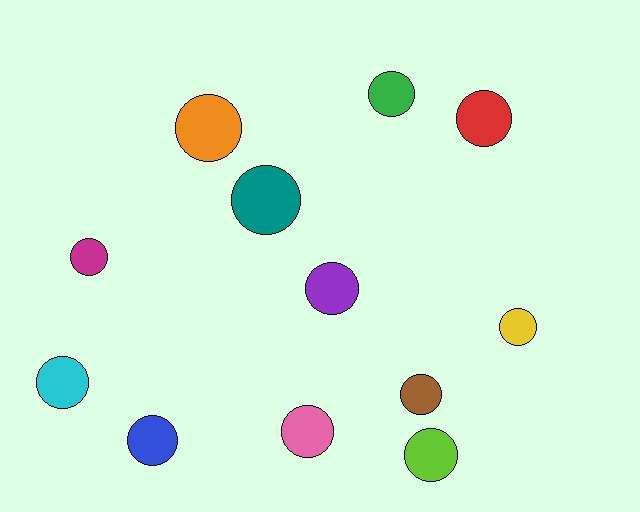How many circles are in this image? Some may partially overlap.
There are 12 circles.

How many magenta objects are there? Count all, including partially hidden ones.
There is 1 magenta object.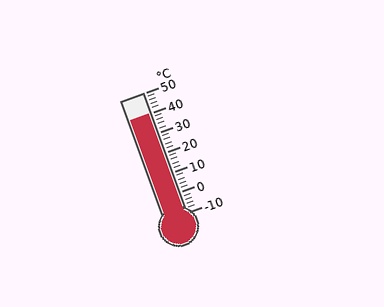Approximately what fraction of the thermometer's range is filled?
The thermometer is filled to approximately 85% of its range.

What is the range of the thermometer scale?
The thermometer scale ranges from -10°C to 50°C.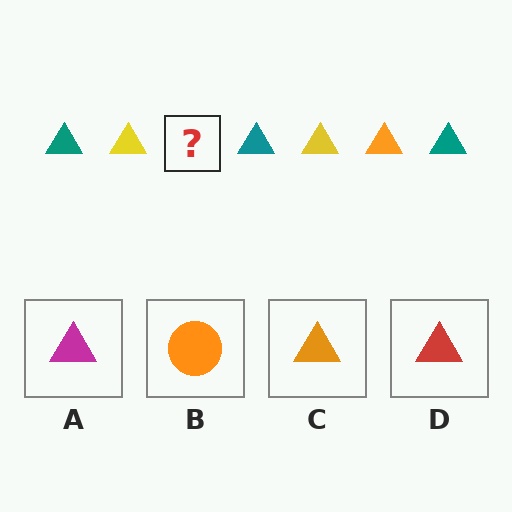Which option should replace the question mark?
Option C.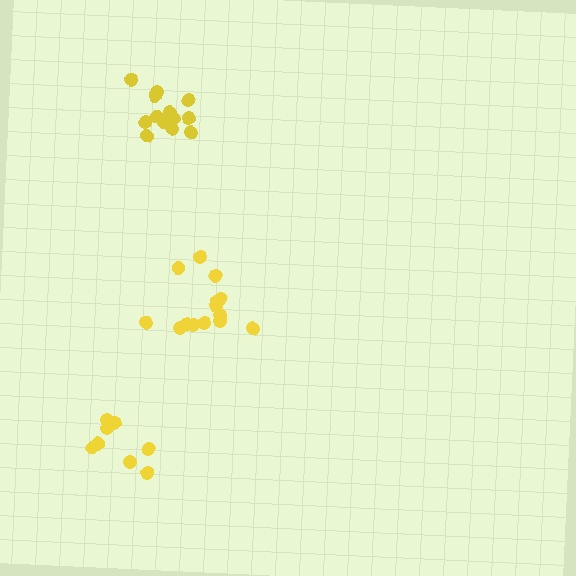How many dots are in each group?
Group 1: 14 dots, Group 2: 8 dots, Group 3: 13 dots (35 total).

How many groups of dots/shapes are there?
There are 3 groups.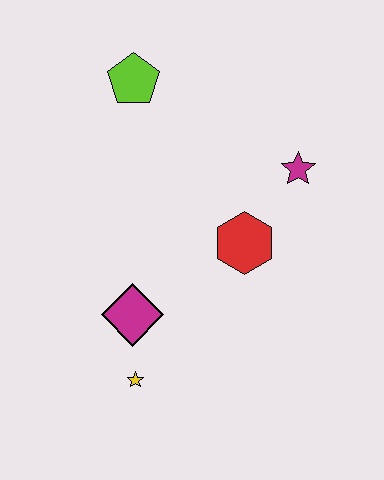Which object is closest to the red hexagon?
The magenta star is closest to the red hexagon.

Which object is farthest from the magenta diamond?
The lime pentagon is farthest from the magenta diamond.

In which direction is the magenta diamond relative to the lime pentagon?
The magenta diamond is below the lime pentagon.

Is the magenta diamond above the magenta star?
No